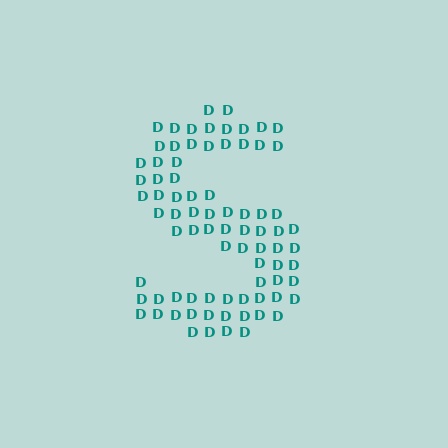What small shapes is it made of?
It is made of small letter D's.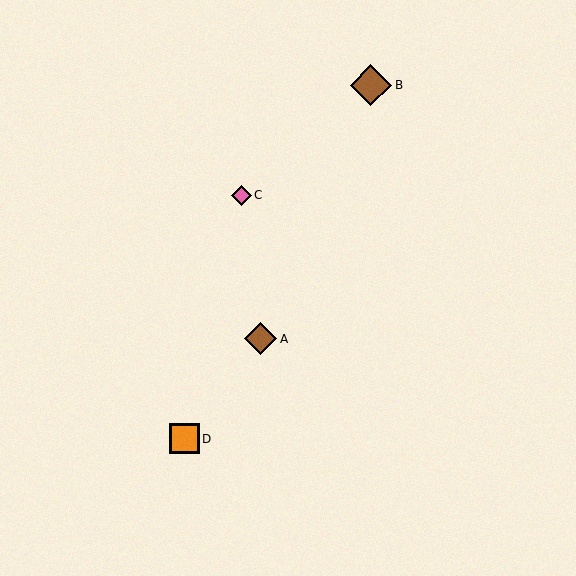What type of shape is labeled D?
Shape D is an orange square.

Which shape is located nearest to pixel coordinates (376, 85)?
The brown diamond (labeled B) at (371, 85) is nearest to that location.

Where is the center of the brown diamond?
The center of the brown diamond is at (371, 85).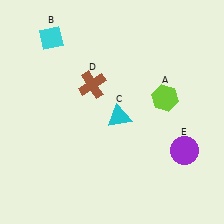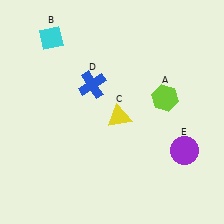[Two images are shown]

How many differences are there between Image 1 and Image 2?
There are 2 differences between the two images.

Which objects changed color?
C changed from cyan to yellow. D changed from brown to blue.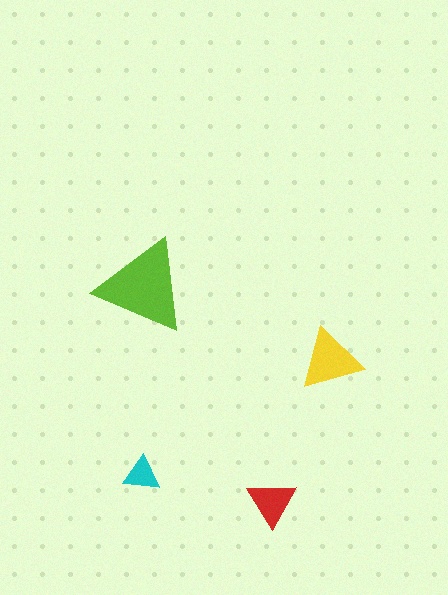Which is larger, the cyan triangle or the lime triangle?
The lime one.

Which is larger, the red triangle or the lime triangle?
The lime one.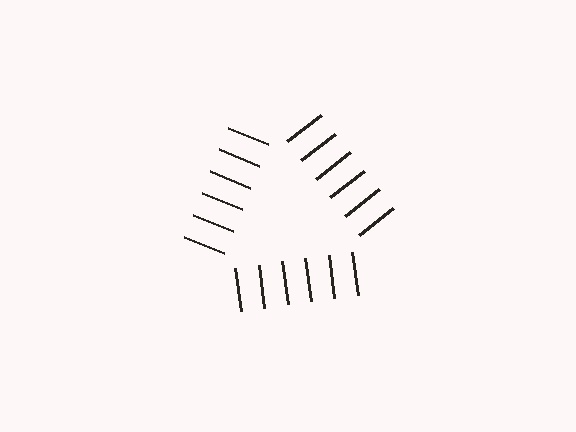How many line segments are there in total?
18 — 6 along each of the 3 edges.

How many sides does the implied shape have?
3 sides — the line-ends trace a triangle.